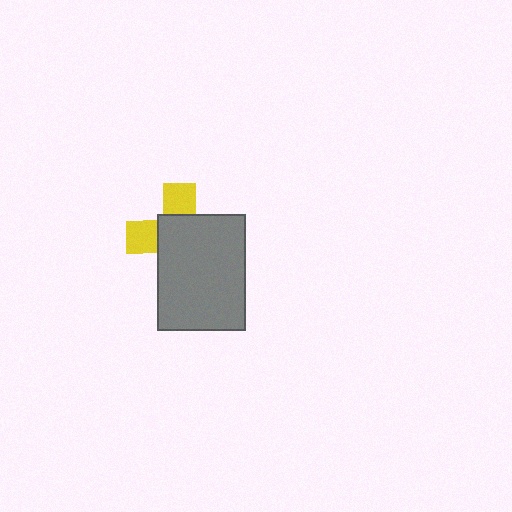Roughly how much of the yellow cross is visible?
A small part of it is visible (roughly 34%).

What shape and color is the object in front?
The object in front is a gray rectangle.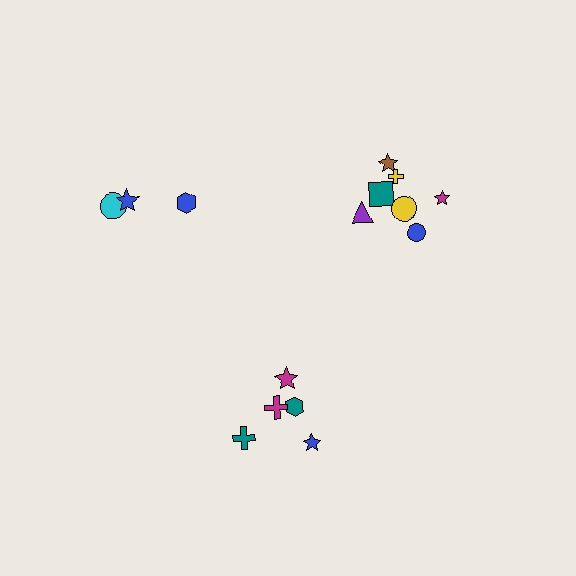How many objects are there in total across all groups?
There are 16 objects.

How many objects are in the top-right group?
There are 8 objects.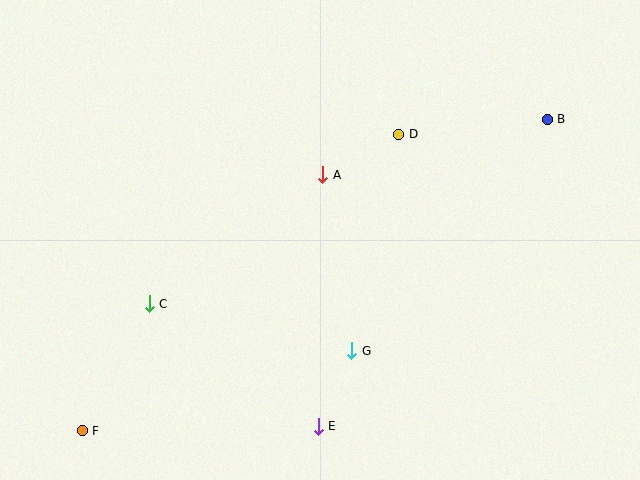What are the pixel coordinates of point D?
Point D is at (399, 134).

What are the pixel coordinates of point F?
Point F is at (82, 431).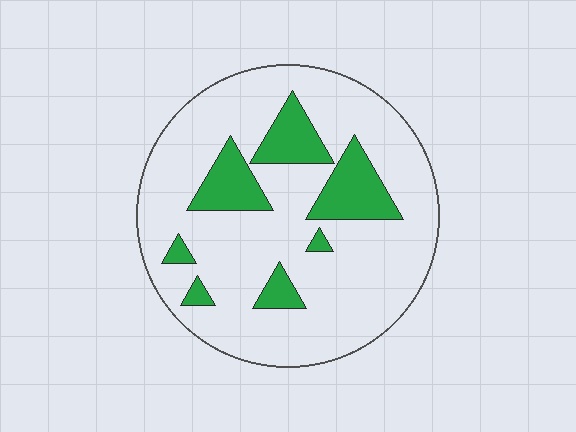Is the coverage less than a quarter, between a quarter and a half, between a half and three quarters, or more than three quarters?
Less than a quarter.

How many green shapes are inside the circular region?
7.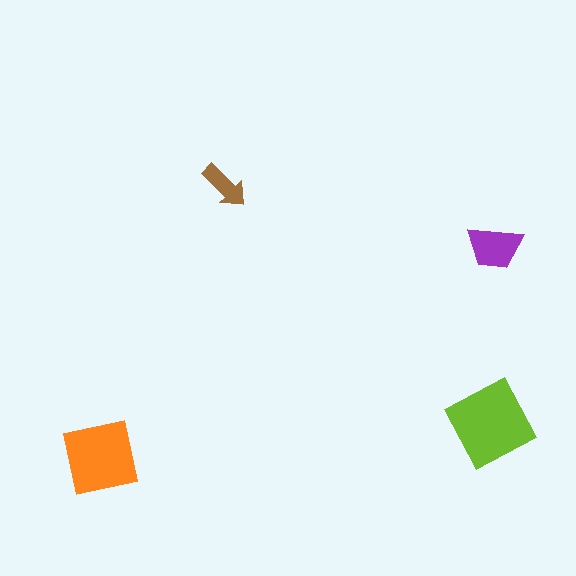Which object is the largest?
The lime square.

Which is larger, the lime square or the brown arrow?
The lime square.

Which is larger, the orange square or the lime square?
The lime square.